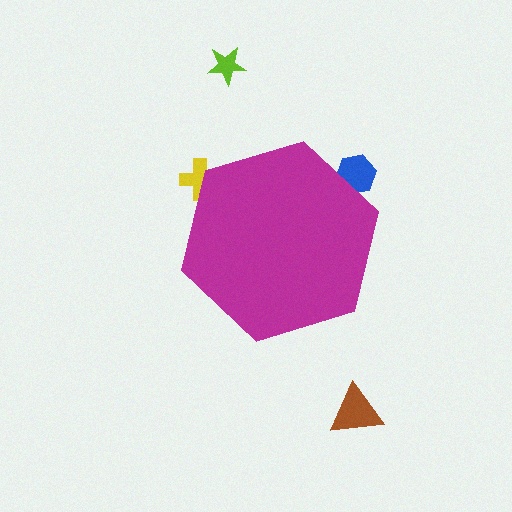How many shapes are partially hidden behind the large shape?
2 shapes are partially hidden.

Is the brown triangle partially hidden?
No, the brown triangle is fully visible.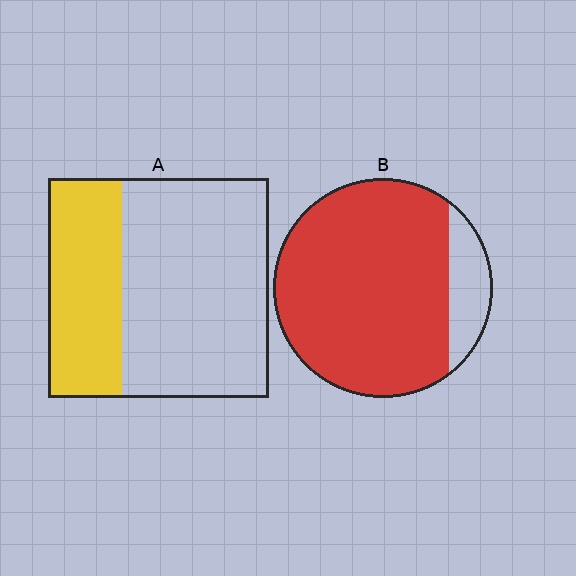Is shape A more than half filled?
No.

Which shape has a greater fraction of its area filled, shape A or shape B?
Shape B.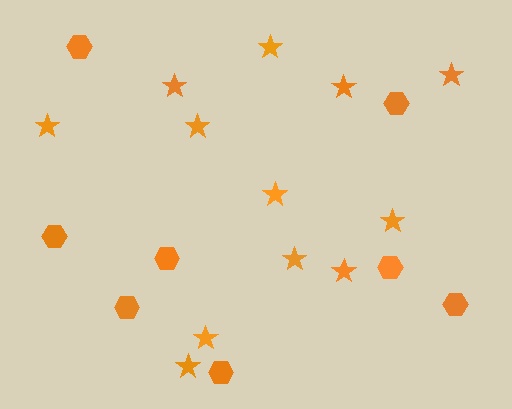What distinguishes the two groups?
There are 2 groups: one group of stars (12) and one group of hexagons (8).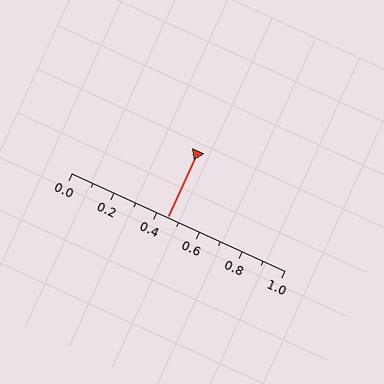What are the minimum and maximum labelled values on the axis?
The axis runs from 0.0 to 1.0.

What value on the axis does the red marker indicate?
The marker indicates approximately 0.45.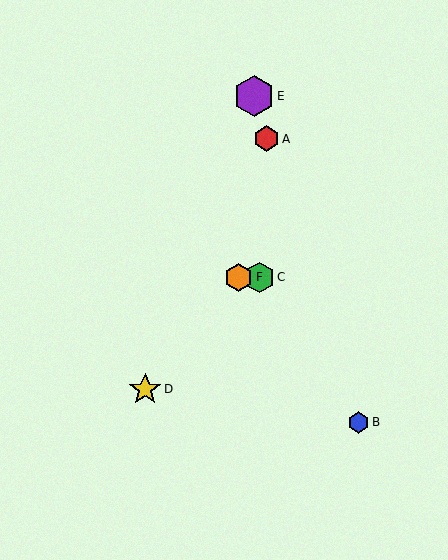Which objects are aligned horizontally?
Objects C, F are aligned horizontally.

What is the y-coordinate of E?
Object E is at y≈96.